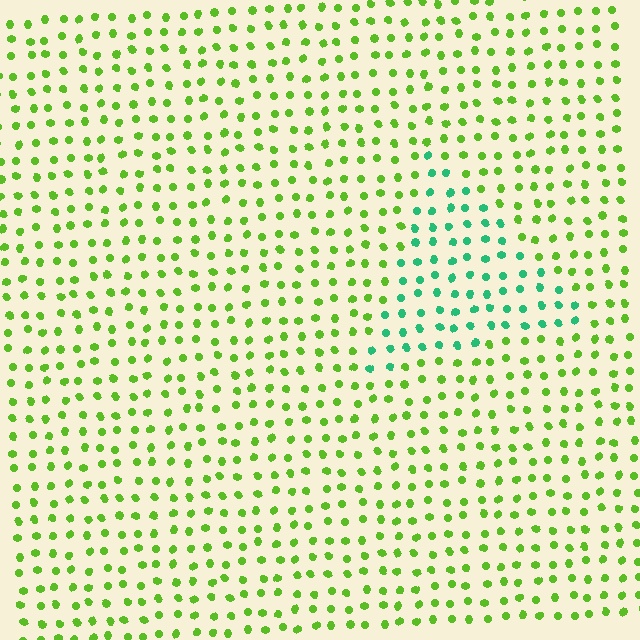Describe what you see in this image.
The image is filled with small lime elements in a uniform arrangement. A triangle-shaped region is visible where the elements are tinted to a slightly different hue, forming a subtle color boundary.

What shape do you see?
I see a triangle.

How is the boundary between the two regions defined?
The boundary is defined purely by a slight shift in hue (about 53 degrees). Spacing, size, and orientation are identical on both sides.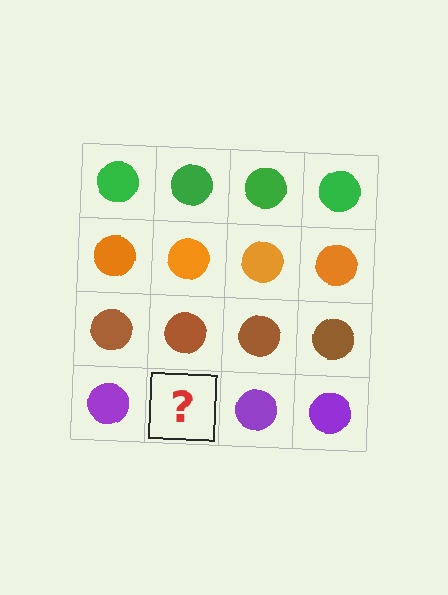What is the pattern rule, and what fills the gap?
The rule is that each row has a consistent color. The gap should be filled with a purple circle.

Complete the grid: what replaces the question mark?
The question mark should be replaced with a purple circle.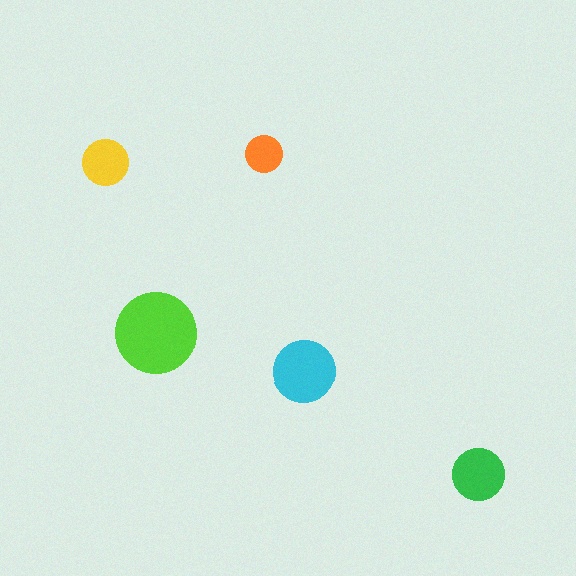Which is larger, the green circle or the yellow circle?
The green one.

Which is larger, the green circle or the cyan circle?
The cyan one.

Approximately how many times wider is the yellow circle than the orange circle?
About 1.5 times wider.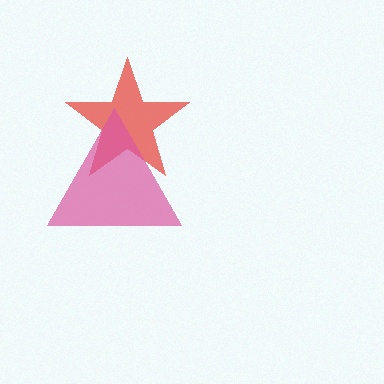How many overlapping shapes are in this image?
There are 2 overlapping shapes in the image.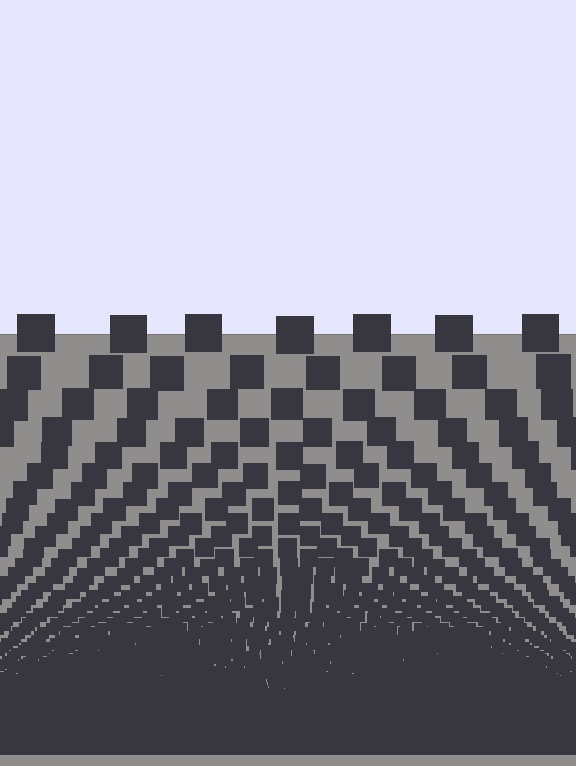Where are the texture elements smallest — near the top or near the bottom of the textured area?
Near the bottom.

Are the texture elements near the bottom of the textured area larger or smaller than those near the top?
Smaller. The gradient is inverted — elements near the bottom are smaller and denser.